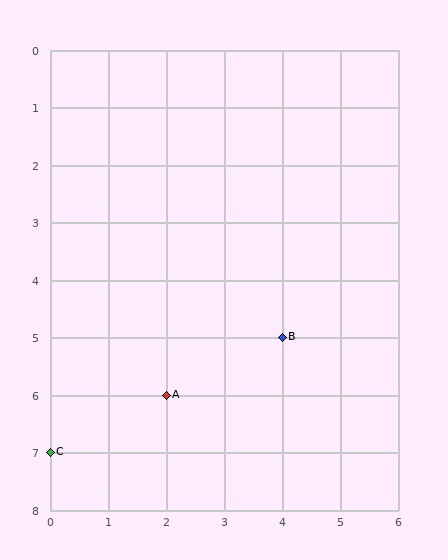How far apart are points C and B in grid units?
Points C and B are 4 columns and 2 rows apart (about 4.5 grid units diagonally).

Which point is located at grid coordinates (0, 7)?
Point C is at (0, 7).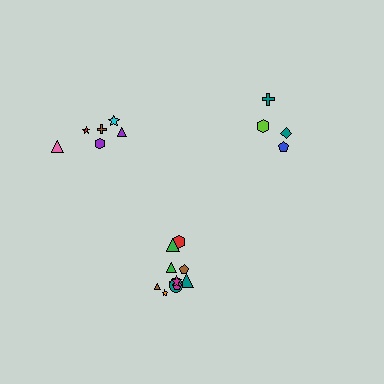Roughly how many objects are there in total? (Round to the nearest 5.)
Roughly 20 objects in total.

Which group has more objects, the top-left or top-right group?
The top-left group.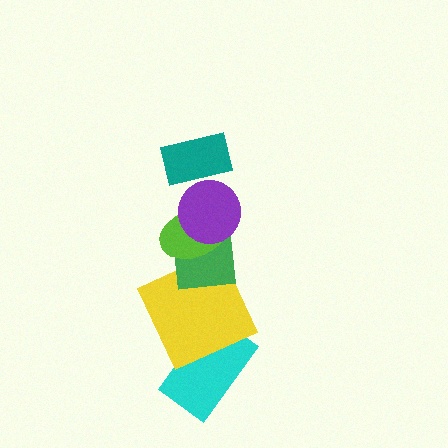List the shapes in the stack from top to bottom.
From top to bottom: the teal rectangle, the purple circle, the lime ellipse, the green square, the yellow square, the cyan rectangle.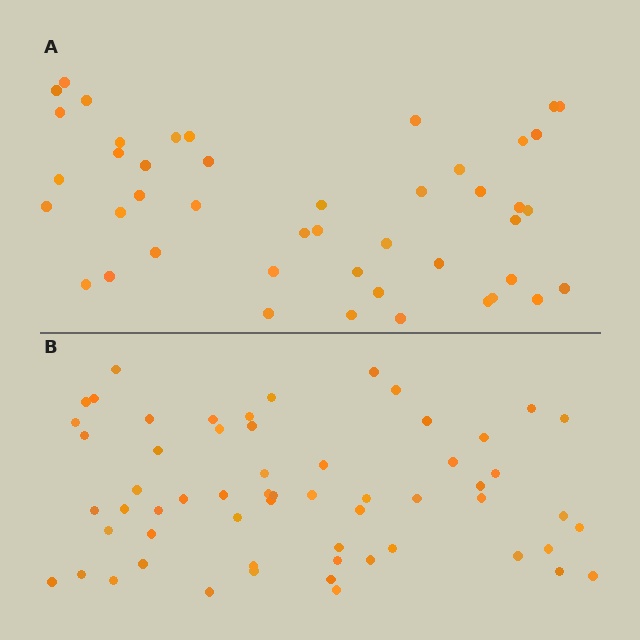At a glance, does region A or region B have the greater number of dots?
Region B (the bottom region) has more dots.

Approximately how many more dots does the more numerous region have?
Region B has approximately 15 more dots than region A.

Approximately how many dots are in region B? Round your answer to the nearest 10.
About 60 dots. (The exact count is 59, which rounds to 60.)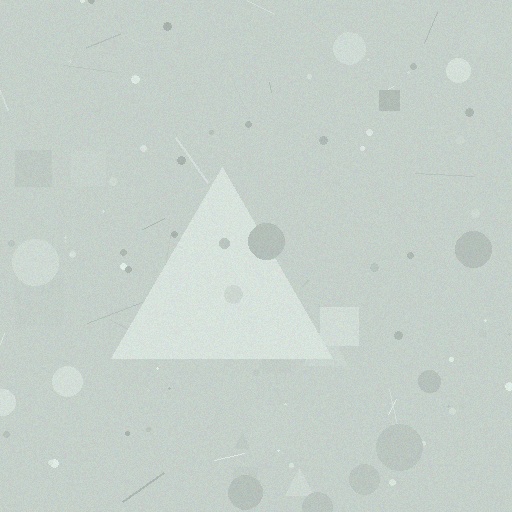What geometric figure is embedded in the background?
A triangle is embedded in the background.